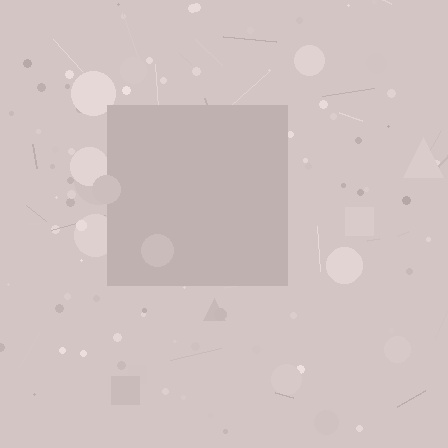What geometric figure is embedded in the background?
A square is embedded in the background.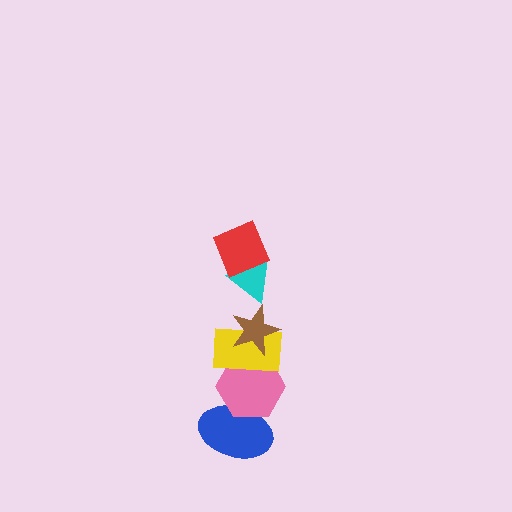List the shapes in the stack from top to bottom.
From top to bottom: the red square, the cyan triangle, the brown star, the yellow rectangle, the pink hexagon, the blue ellipse.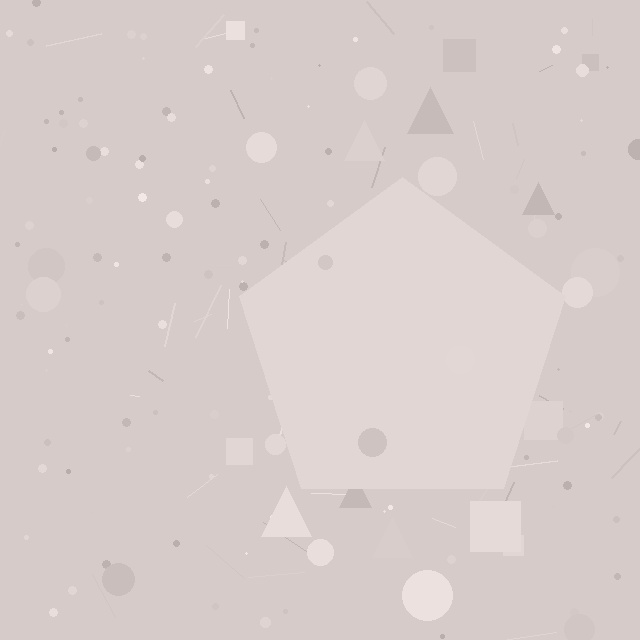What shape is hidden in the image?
A pentagon is hidden in the image.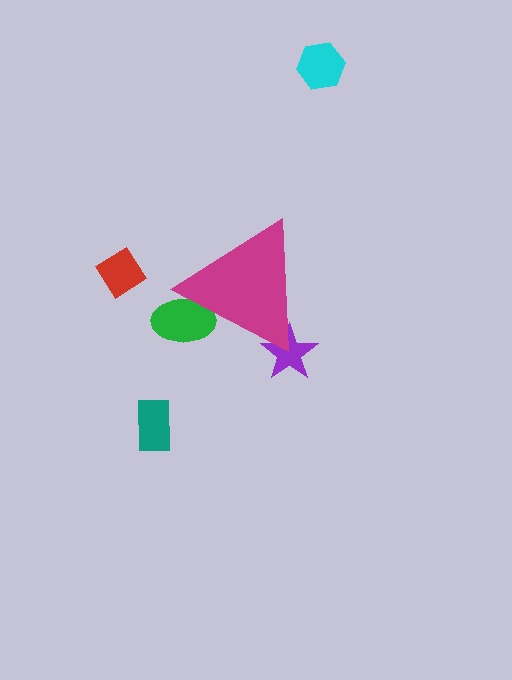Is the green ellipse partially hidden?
Yes, the green ellipse is partially hidden behind the magenta triangle.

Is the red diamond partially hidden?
No, the red diamond is fully visible.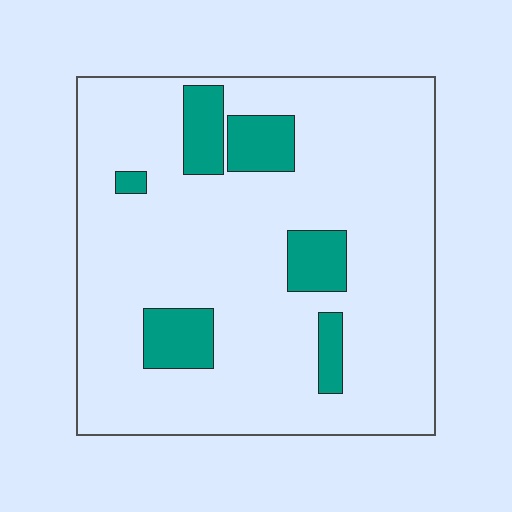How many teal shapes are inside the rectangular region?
6.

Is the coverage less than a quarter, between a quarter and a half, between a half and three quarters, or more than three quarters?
Less than a quarter.